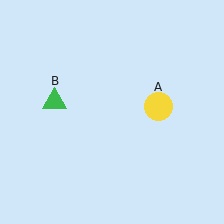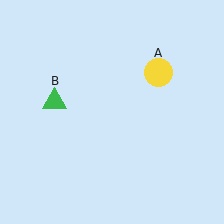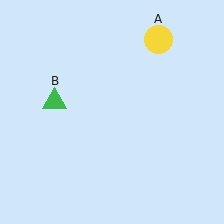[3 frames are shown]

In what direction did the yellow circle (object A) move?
The yellow circle (object A) moved up.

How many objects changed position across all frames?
1 object changed position: yellow circle (object A).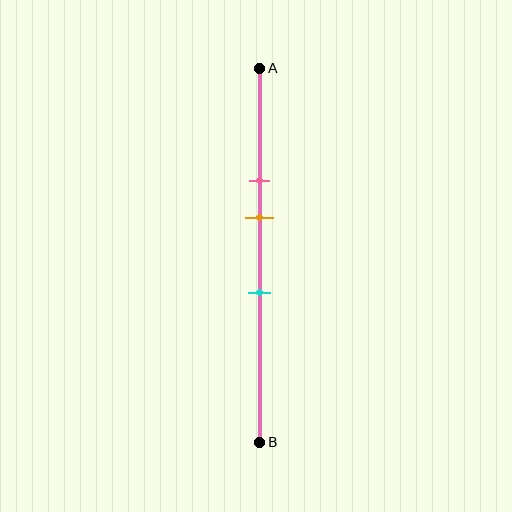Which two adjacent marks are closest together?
The pink and orange marks are the closest adjacent pair.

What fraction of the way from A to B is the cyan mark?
The cyan mark is approximately 60% (0.6) of the way from A to B.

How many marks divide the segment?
There are 3 marks dividing the segment.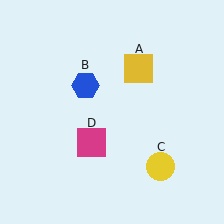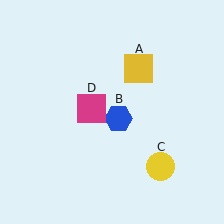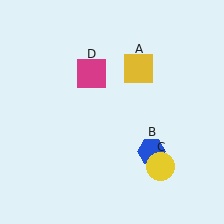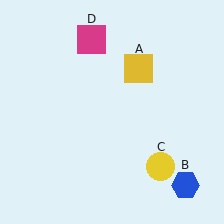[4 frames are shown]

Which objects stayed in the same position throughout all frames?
Yellow square (object A) and yellow circle (object C) remained stationary.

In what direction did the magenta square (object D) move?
The magenta square (object D) moved up.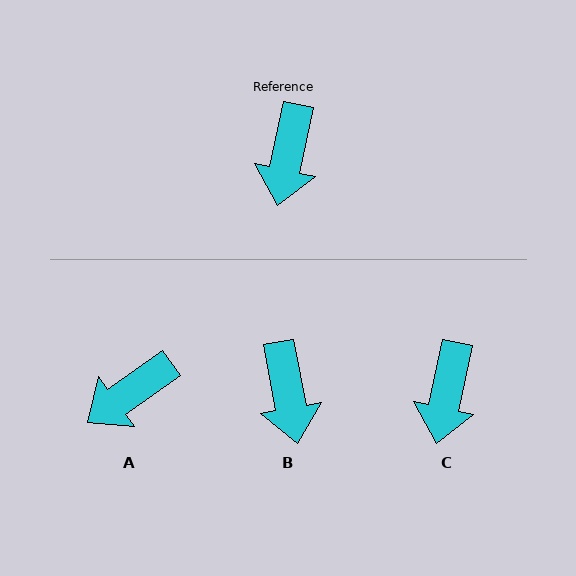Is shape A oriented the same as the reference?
No, it is off by about 43 degrees.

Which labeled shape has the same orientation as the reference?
C.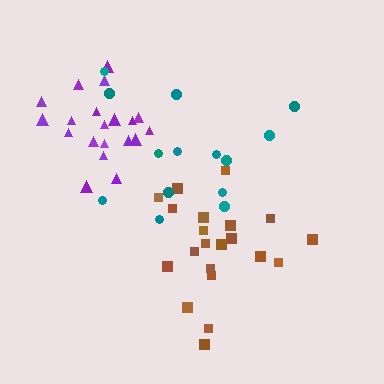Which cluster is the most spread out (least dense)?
Teal.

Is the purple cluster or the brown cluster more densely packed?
Purple.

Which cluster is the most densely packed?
Purple.